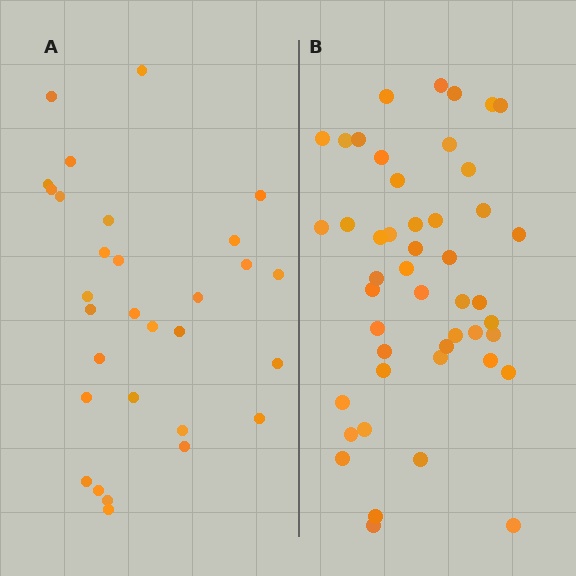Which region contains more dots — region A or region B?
Region B (the right region) has more dots.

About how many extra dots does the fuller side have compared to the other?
Region B has approximately 15 more dots than region A.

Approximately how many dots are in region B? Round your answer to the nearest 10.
About 50 dots. (The exact count is 47, which rounds to 50.)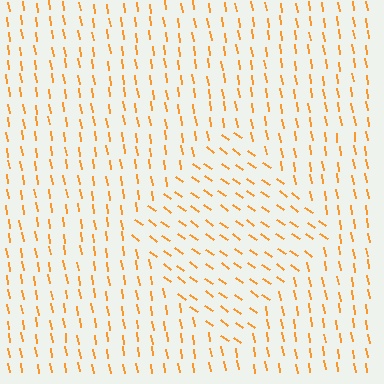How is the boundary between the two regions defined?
The boundary is defined purely by a change in line orientation (approximately 45 degrees difference). All lines are the same color and thickness.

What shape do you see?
I see a diamond.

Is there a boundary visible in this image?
Yes, there is a texture boundary formed by a change in line orientation.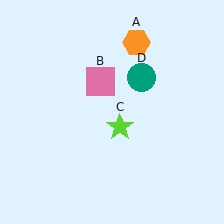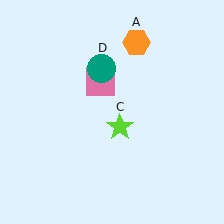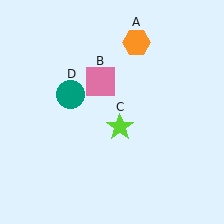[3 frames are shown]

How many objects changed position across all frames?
1 object changed position: teal circle (object D).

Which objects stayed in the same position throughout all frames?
Orange hexagon (object A) and pink square (object B) and lime star (object C) remained stationary.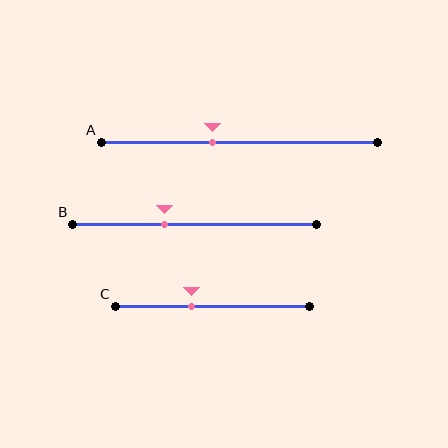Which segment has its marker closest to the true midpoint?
Segment A has its marker closest to the true midpoint.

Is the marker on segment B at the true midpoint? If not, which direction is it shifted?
No, the marker on segment B is shifted to the left by about 12% of the segment length.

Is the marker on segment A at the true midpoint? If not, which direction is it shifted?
No, the marker on segment A is shifted to the left by about 10% of the segment length.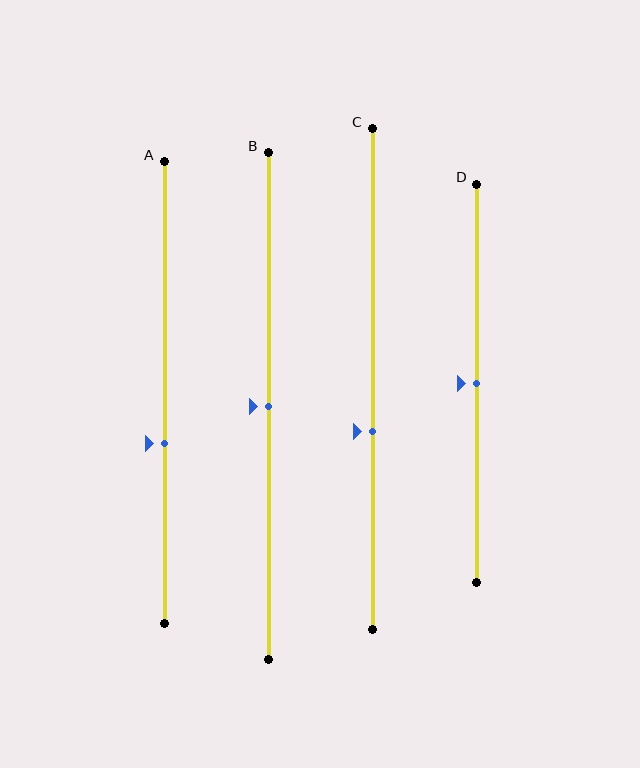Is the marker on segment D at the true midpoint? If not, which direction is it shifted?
Yes, the marker on segment D is at the true midpoint.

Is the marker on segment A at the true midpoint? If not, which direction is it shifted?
No, the marker on segment A is shifted downward by about 11% of the segment length.